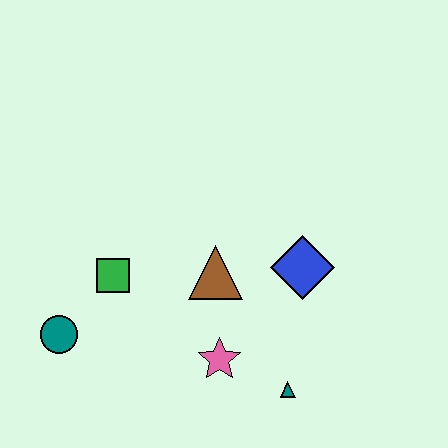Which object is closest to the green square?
The teal circle is closest to the green square.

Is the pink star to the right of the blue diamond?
No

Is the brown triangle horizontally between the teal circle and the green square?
No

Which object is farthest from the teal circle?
The blue diamond is farthest from the teal circle.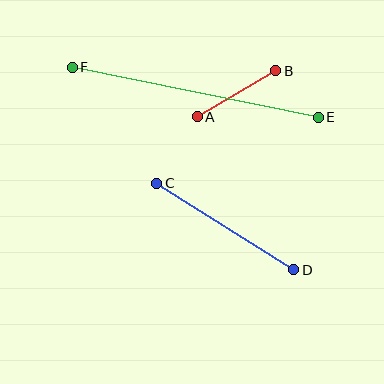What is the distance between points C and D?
The distance is approximately 162 pixels.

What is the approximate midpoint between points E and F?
The midpoint is at approximately (195, 92) pixels.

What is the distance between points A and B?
The distance is approximately 91 pixels.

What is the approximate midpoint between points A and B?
The midpoint is at approximately (236, 94) pixels.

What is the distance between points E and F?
The distance is approximately 251 pixels.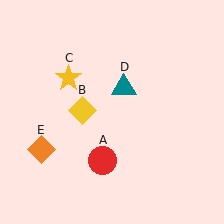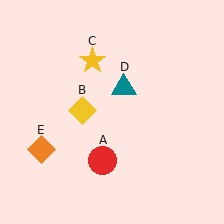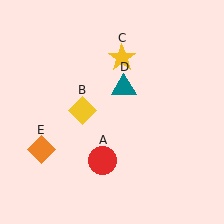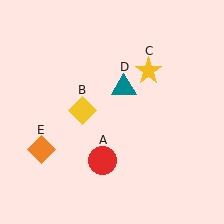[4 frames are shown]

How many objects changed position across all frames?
1 object changed position: yellow star (object C).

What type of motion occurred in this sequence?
The yellow star (object C) rotated clockwise around the center of the scene.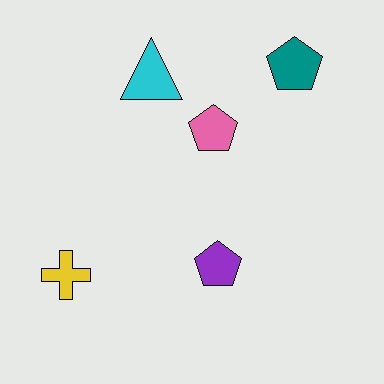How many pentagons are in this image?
There are 3 pentagons.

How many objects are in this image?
There are 5 objects.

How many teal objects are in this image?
There is 1 teal object.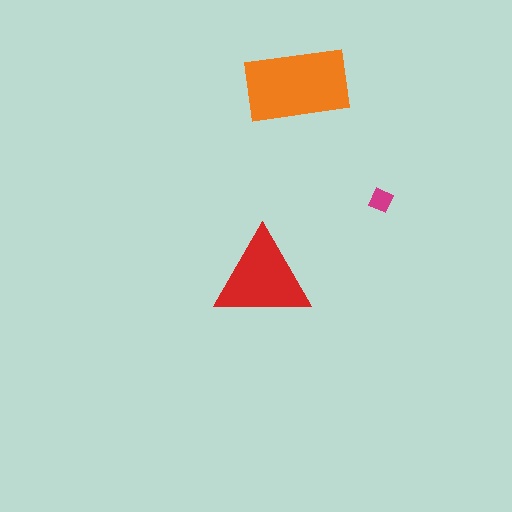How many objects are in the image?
There are 3 objects in the image.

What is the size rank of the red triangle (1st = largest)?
2nd.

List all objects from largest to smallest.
The orange rectangle, the red triangle, the magenta diamond.